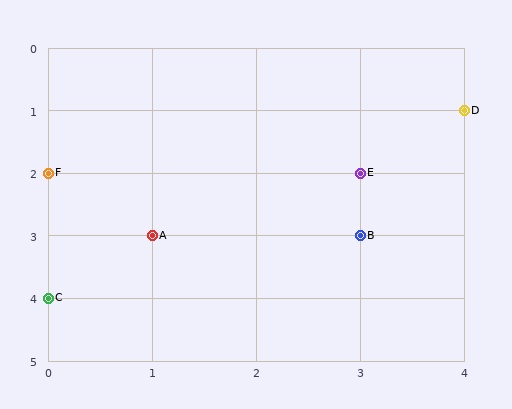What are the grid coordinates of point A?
Point A is at grid coordinates (1, 3).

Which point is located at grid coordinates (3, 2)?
Point E is at (3, 2).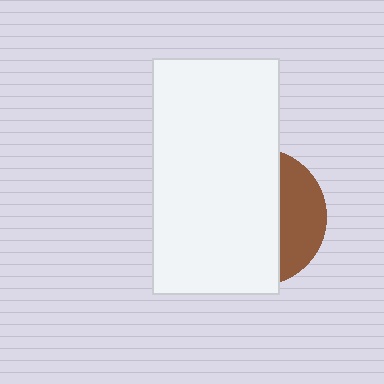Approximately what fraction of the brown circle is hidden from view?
Roughly 70% of the brown circle is hidden behind the white rectangle.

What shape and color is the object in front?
The object in front is a white rectangle.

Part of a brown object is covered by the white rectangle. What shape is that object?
It is a circle.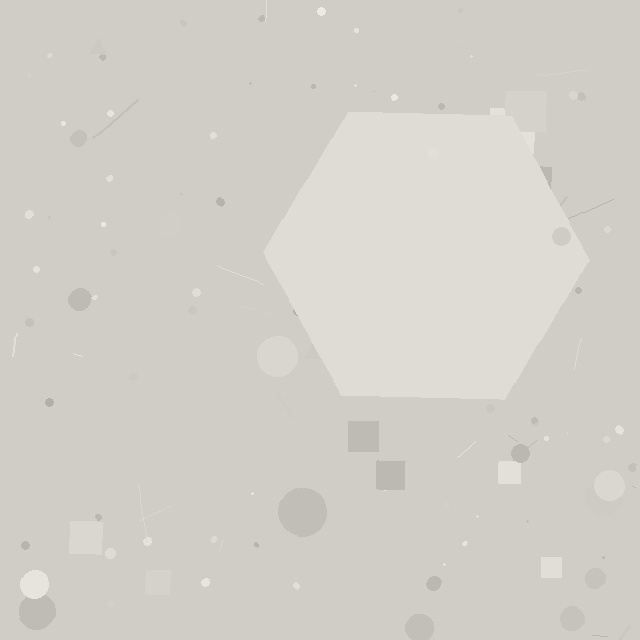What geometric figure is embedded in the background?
A hexagon is embedded in the background.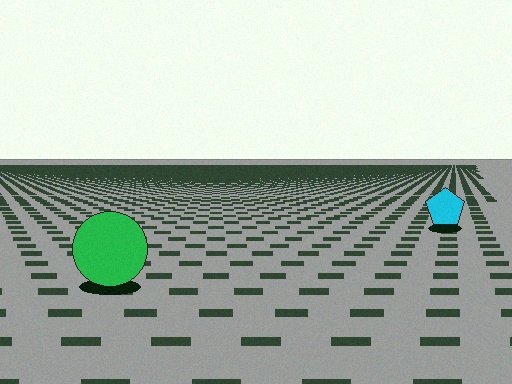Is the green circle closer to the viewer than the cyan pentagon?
Yes. The green circle is closer — you can tell from the texture gradient: the ground texture is coarser near it.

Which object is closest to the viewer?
The green circle is closest. The texture marks near it are larger and more spread out.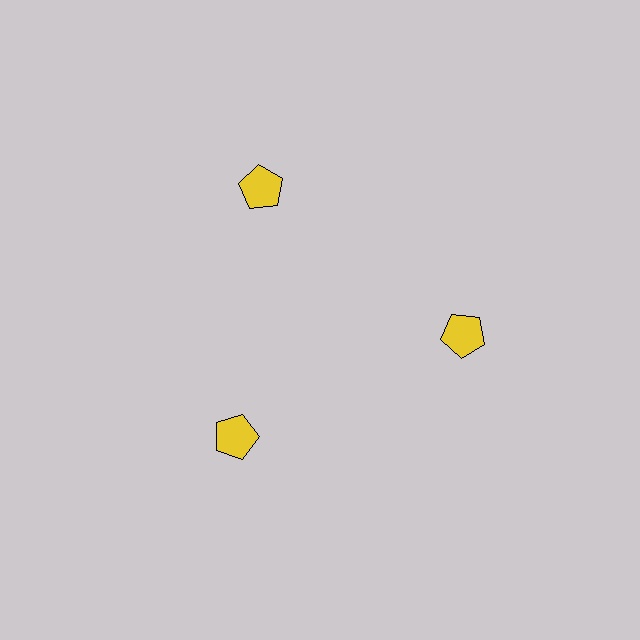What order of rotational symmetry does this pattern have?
This pattern has 3-fold rotational symmetry.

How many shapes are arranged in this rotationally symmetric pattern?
There are 3 shapes, arranged in 3 groups of 1.